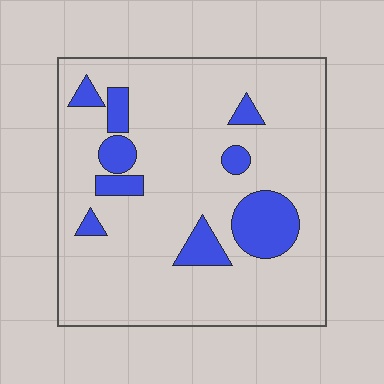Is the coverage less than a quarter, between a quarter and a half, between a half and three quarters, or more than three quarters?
Less than a quarter.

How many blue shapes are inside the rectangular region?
9.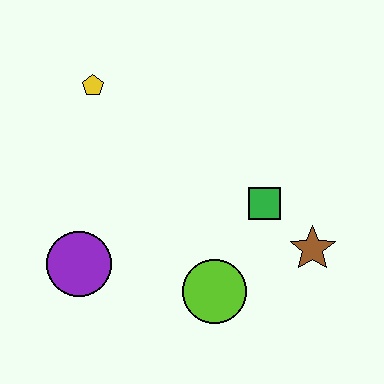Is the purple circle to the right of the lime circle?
No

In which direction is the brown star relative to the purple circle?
The brown star is to the right of the purple circle.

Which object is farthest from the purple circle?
The brown star is farthest from the purple circle.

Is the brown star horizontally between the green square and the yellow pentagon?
No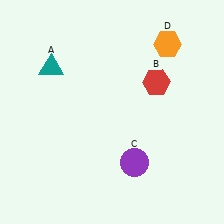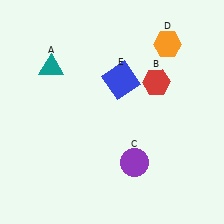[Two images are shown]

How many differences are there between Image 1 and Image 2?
There is 1 difference between the two images.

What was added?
A blue square (E) was added in Image 2.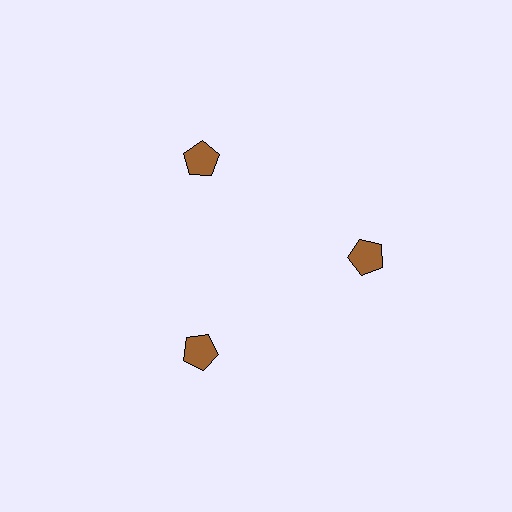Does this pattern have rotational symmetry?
Yes, this pattern has 3-fold rotational symmetry. It looks the same after rotating 120 degrees around the center.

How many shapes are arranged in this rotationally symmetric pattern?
There are 3 shapes, arranged in 3 groups of 1.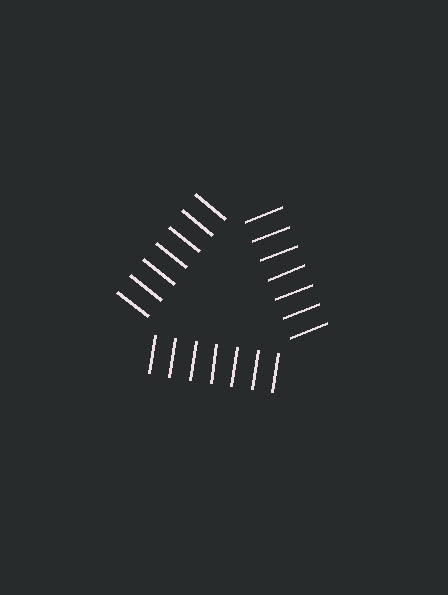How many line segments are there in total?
21 — 7 along each of the 3 edges.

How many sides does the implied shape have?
3 sides — the line-ends trace a triangle.